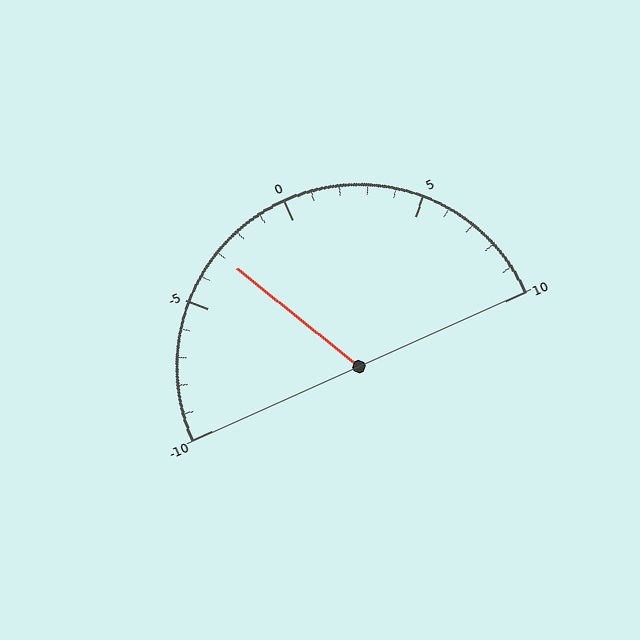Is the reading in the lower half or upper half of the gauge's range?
The reading is in the lower half of the range (-10 to 10).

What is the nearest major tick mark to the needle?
The nearest major tick mark is -5.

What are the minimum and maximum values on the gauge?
The gauge ranges from -10 to 10.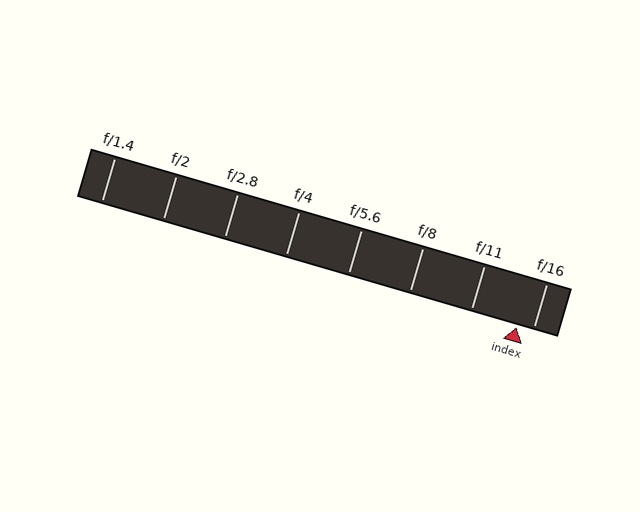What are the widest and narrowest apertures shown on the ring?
The widest aperture shown is f/1.4 and the narrowest is f/16.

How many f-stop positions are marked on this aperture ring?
There are 8 f-stop positions marked.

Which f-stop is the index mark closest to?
The index mark is closest to f/16.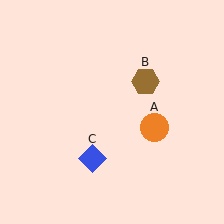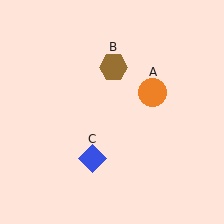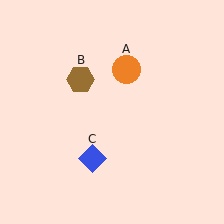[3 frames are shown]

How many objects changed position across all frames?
2 objects changed position: orange circle (object A), brown hexagon (object B).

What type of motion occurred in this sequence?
The orange circle (object A), brown hexagon (object B) rotated counterclockwise around the center of the scene.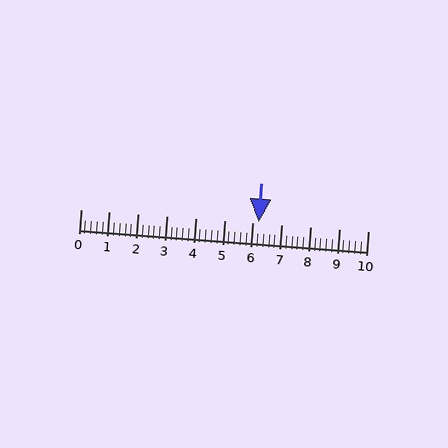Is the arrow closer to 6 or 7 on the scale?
The arrow is closer to 6.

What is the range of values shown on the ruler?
The ruler shows values from 0 to 10.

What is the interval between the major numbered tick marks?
The major tick marks are spaced 1 units apart.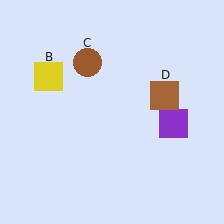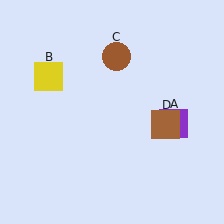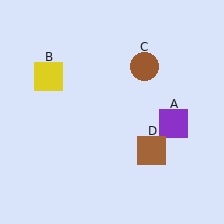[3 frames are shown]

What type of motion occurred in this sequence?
The brown circle (object C), brown square (object D) rotated clockwise around the center of the scene.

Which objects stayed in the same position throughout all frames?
Purple square (object A) and yellow square (object B) remained stationary.